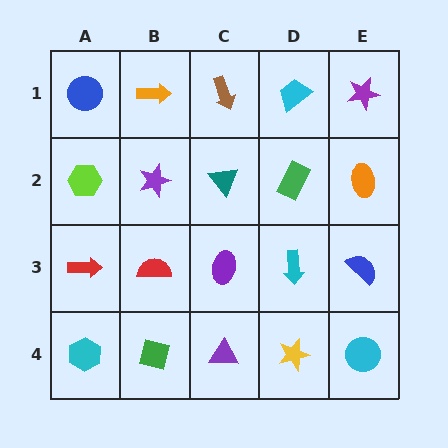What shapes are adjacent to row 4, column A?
A red arrow (row 3, column A), a green square (row 4, column B).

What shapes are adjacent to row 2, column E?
A purple star (row 1, column E), a blue semicircle (row 3, column E), a green rectangle (row 2, column D).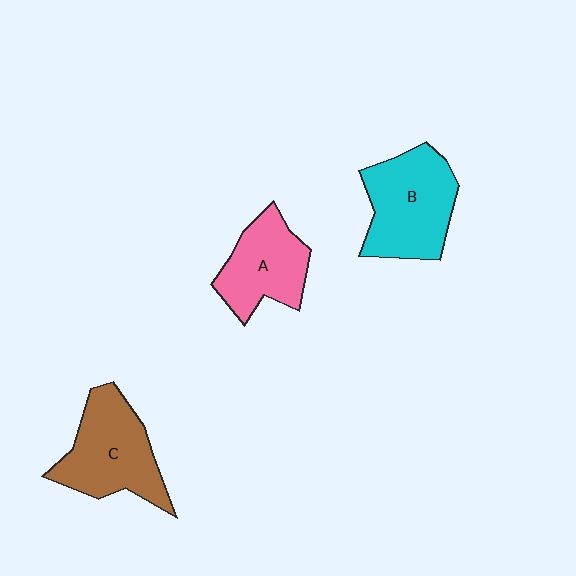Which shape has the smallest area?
Shape A (pink).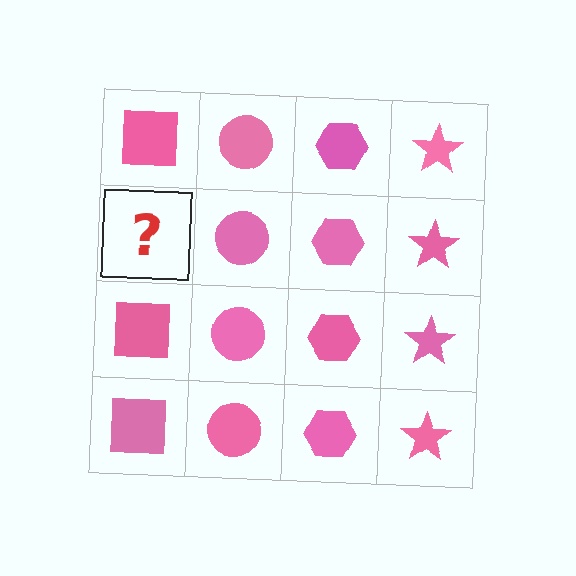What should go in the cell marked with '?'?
The missing cell should contain a pink square.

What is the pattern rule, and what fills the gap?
The rule is that each column has a consistent shape. The gap should be filled with a pink square.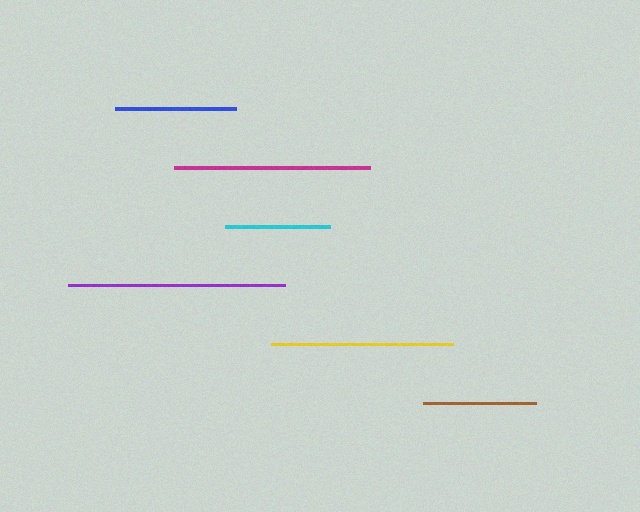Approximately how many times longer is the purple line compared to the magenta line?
The purple line is approximately 1.1 times the length of the magenta line.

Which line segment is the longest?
The purple line is the longest at approximately 216 pixels.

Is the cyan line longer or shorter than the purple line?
The purple line is longer than the cyan line.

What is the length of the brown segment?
The brown segment is approximately 113 pixels long.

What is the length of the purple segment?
The purple segment is approximately 216 pixels long.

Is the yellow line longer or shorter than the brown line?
The yellow line is longer than the brown line.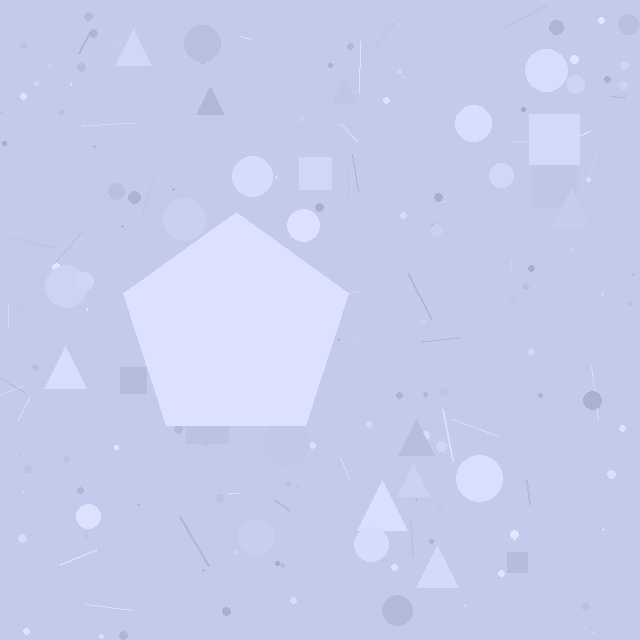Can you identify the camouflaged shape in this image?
The camouflaged shape is a pentagon.